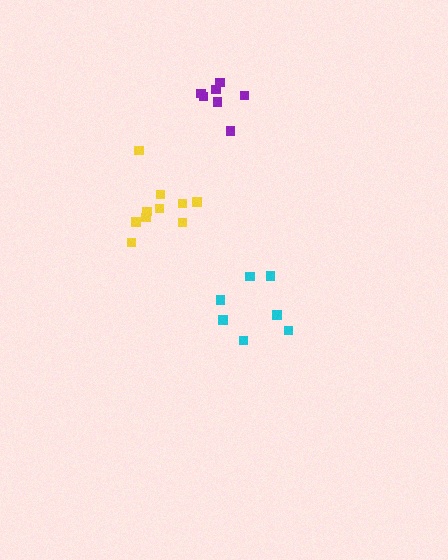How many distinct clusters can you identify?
There are 3 distinct clusters.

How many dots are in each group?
Group 1: 7 dots, Group 2: 7 dots, Group 3: 10 dots (24 total).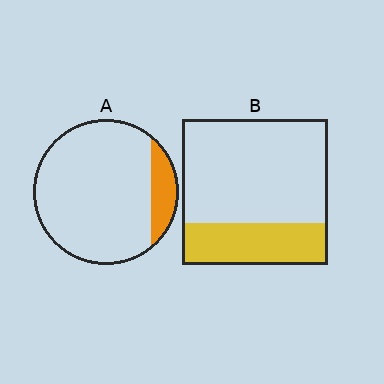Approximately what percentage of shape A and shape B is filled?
A is approximately 15% and B is approximately 30%.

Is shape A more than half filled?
No.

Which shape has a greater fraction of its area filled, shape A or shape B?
Shape B.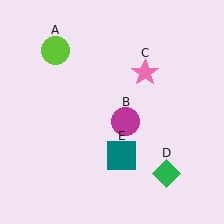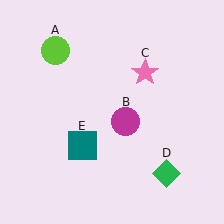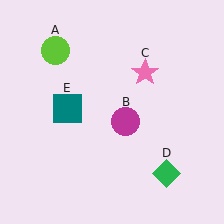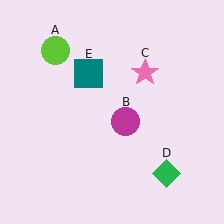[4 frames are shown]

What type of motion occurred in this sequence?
The teal square (object E) rotated clockwise around the center of the scene.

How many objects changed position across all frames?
1 object changed position: teal square (object E).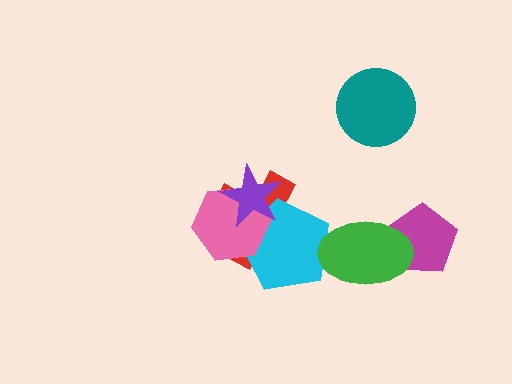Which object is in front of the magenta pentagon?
The green ellipse is in front of the magenta pentagon.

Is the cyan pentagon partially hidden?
Yes, it is partially covered by another shape.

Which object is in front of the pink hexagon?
The purple star is in front of the pink hexagon.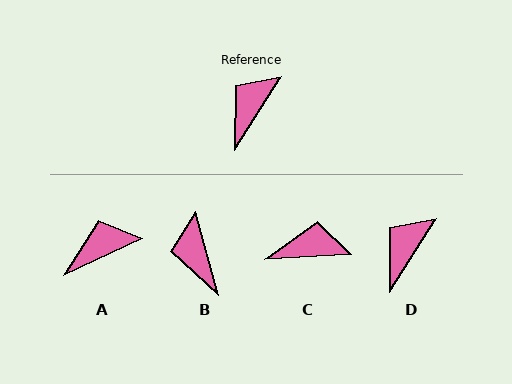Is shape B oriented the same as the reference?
No, it is off by about 48 degrees.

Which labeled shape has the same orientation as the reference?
D.